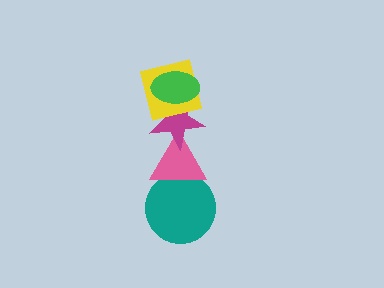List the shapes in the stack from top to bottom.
From top to bottom: the green ellipse, the yellow square, the magenta star, the pink triangle, the teal circle.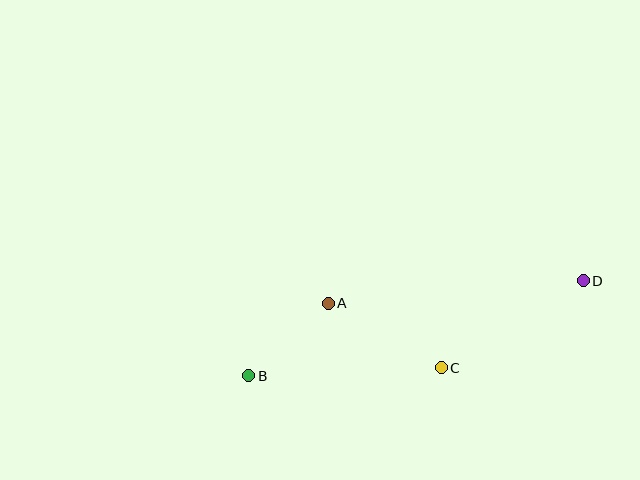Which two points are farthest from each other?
Points B and D are farthest from each other.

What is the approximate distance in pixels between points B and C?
The distance between B and C is approximately 193 pixels.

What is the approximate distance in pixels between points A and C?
The distance between A and C is approximately 130 pixels.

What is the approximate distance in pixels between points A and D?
The distance between A and D is approximately 256 pixels.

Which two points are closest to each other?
Points A and B are closest to each other.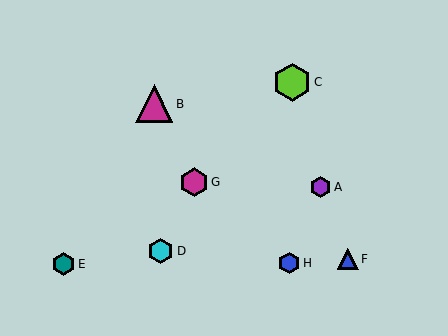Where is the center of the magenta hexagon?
The center of the magenta hexagon is at (194, 182).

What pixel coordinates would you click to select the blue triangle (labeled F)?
Click at (348, 259) to select the blue triangle F.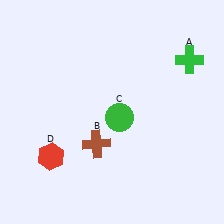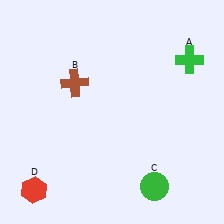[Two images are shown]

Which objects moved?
The objects that moved are: the brown cross (B), the green circle (C), the red hexagon (D).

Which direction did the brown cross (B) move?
The brown cross (B) moved up.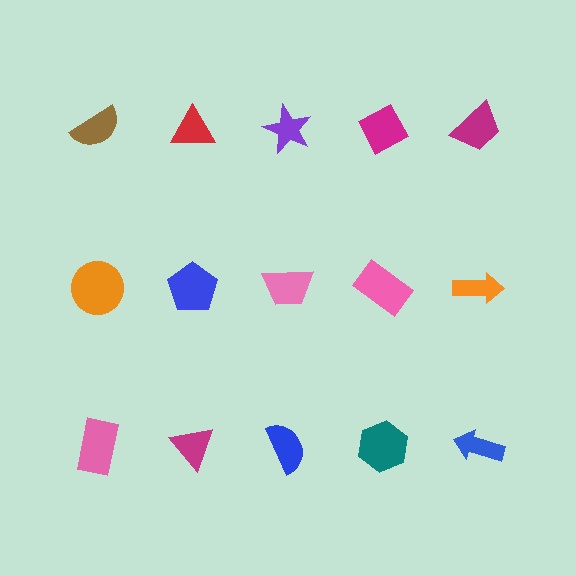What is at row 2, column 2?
A blue pentagon.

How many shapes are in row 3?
5 shapes.